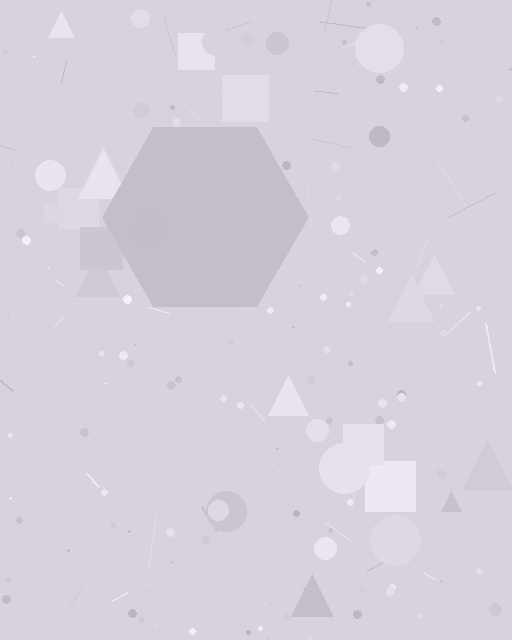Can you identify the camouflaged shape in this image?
The camouflaged shape is a hexagon.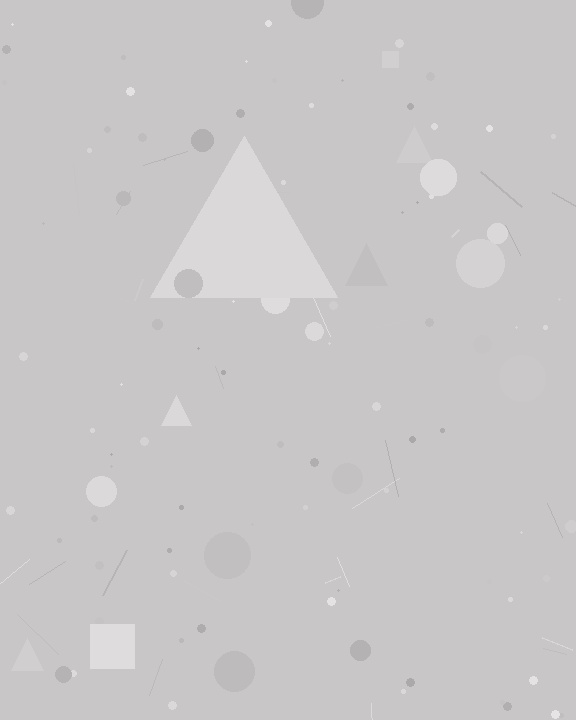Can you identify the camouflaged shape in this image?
The camouflaged shape is a triangle.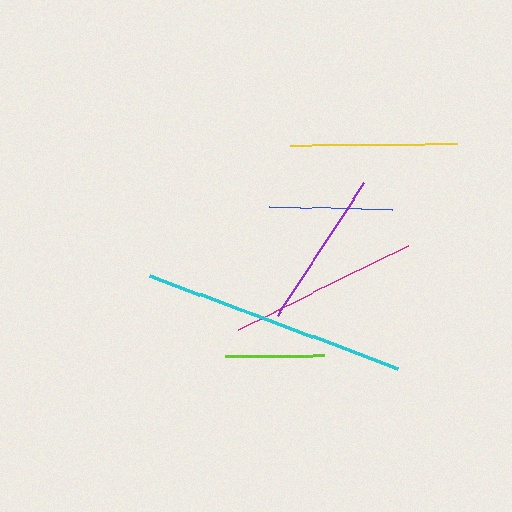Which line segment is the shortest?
The lime line is the shortest at approximately 99 pixels.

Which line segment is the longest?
The cyan line is the longest at approximately 264 pixels.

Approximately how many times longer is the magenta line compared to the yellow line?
The magenta line is approximately 1.1 times the length of the yellow line.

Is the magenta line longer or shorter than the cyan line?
The cyan line is longer than the magenta line.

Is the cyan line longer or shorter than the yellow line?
The cyan line is longer than the yellow line.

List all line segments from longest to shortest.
From longest to shortest: cyan, magenta, yellow, purple, blue, lime.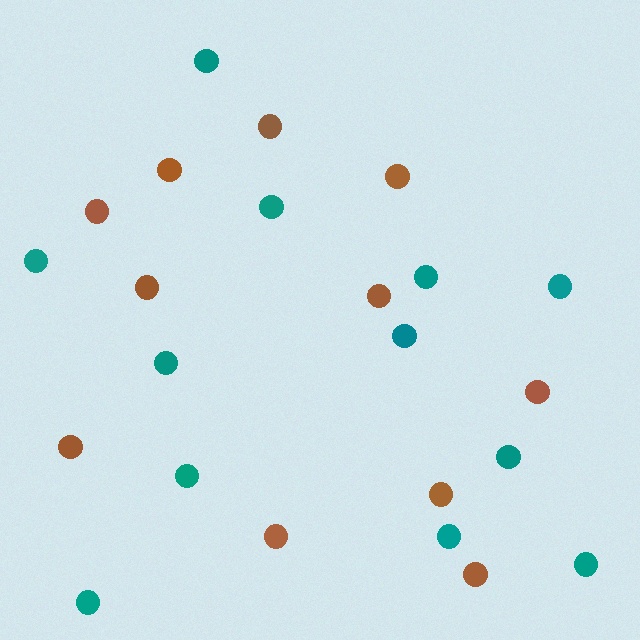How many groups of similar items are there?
There are 2 groups: one group of teal circles (12) and one group of brown circles (11).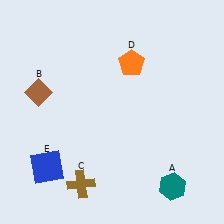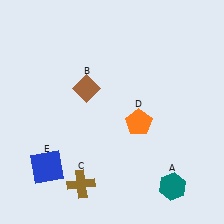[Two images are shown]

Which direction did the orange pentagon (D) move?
The orange pentagon (D) moved down.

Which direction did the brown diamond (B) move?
The brown diamond (B) moved right.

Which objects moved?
The objects that moved are: the brown diamond (B), the orange pentagon (D).